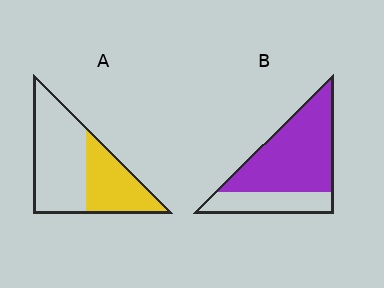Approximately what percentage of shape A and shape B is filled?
A is approximately 40% and B is approximately 70%.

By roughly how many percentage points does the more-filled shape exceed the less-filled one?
By roughly 30 percentage points (B over A).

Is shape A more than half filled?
No.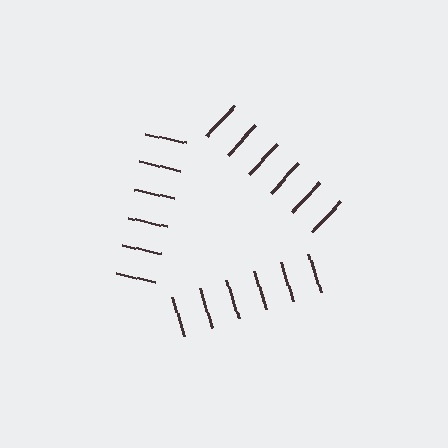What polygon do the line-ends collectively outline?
An illusory triangle — the line segments terminate on its edges but no continuous stroke is drawn.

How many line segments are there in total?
18 — 6 along each of the 3 edges.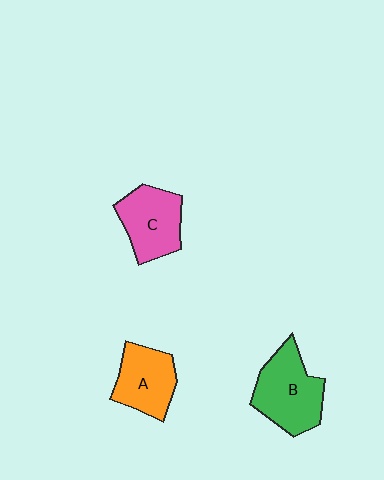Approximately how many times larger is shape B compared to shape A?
Approximately 1.3 times.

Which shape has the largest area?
Shape B (green).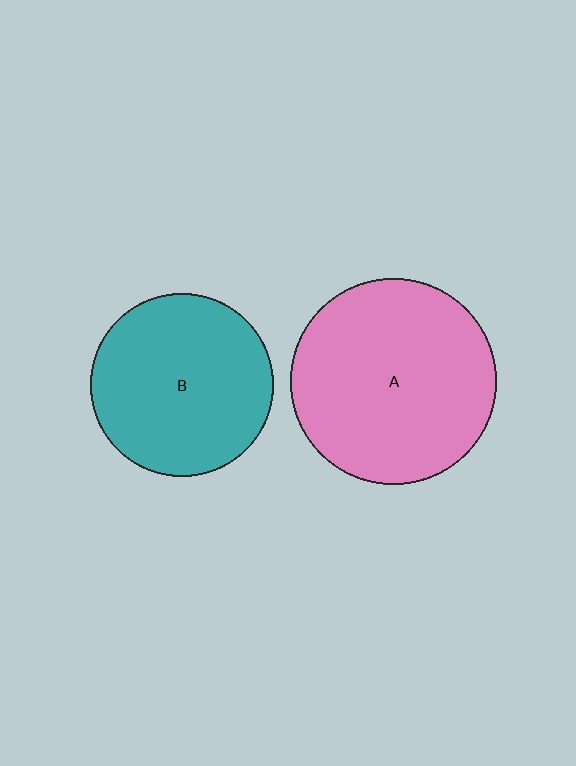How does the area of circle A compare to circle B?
Approximately 1.3 times.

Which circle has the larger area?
Circle A (pink).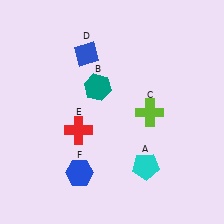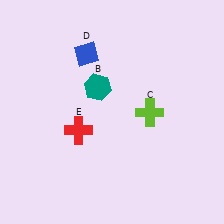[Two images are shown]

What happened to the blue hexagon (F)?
The blue hexagon (F) was removed in Image 2. It was in the bottom-left area of Image 1.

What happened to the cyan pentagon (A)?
The cyan pentagon (A) was removed in Image 2. It was in the bottom-right area of Image 1.